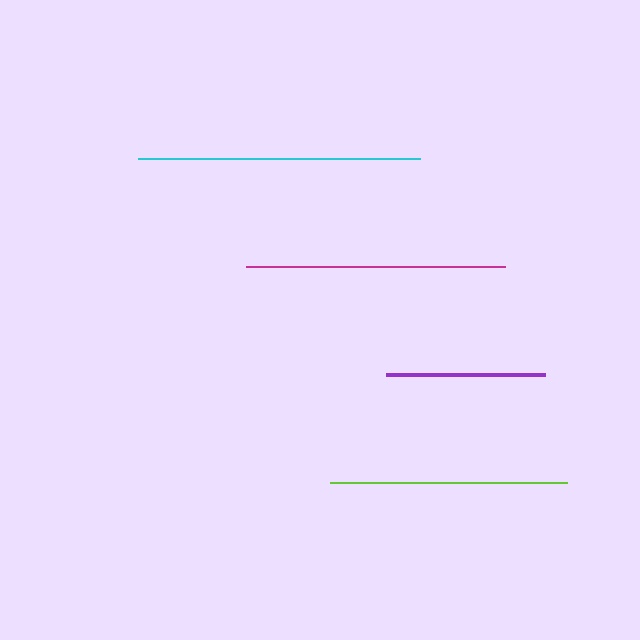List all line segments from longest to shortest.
From longest to shortest: cyan, magenta, lime, purple.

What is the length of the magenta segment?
The magenta segment is approximately 259 pixels long.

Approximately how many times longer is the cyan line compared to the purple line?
The cyan line is approximately 1.8 times the length of the purple line.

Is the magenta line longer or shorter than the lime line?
The magenta line is longer than the lime line.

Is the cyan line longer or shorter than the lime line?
The cyan line is longer than the lime line.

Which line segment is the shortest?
The purple line is the shortest at approximately 160 pixels.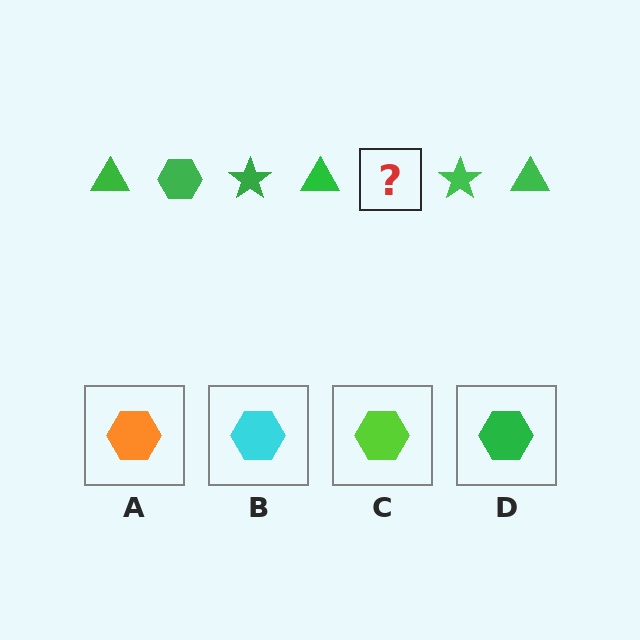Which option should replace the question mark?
Option D.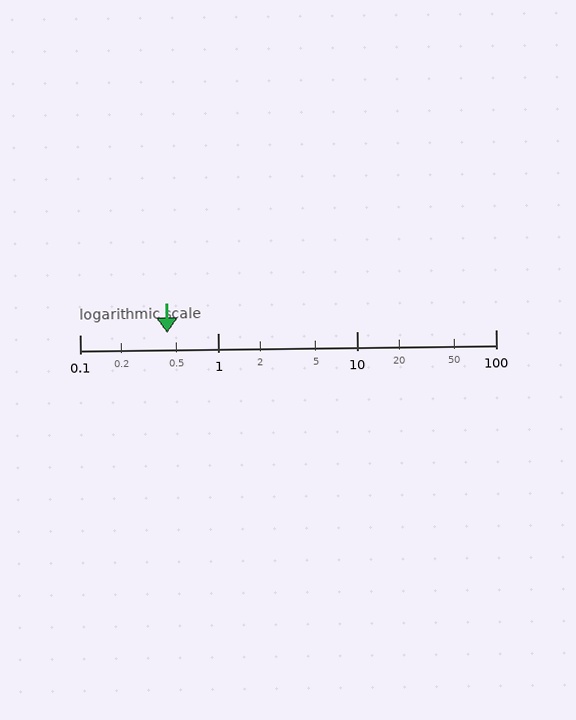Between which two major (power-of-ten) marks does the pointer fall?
The pointer is between 0.1 and 1.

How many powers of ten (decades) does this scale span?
The scale spans 3 decades, from 0.1 to 100.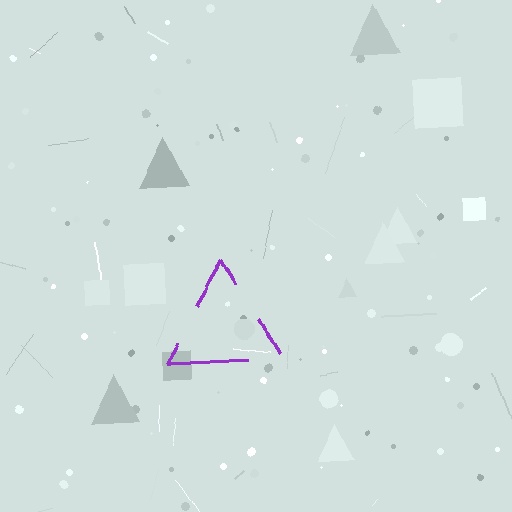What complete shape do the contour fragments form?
The contour fragments form a triangle.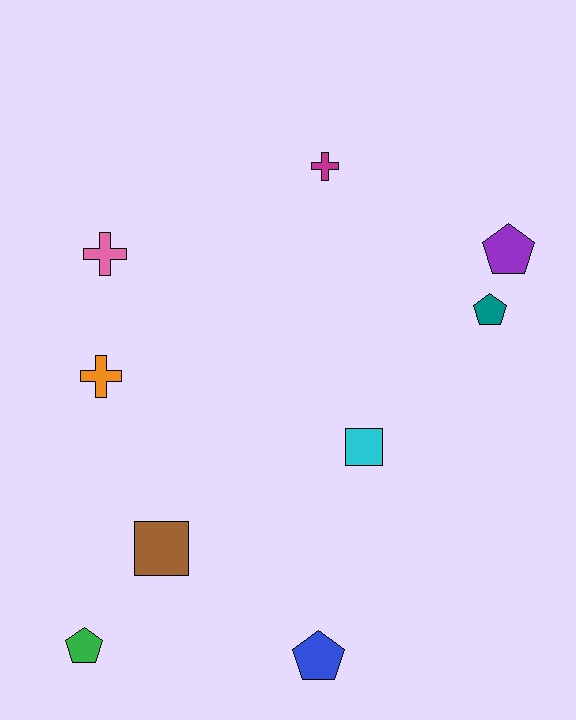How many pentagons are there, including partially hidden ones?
There are 4 pentagons.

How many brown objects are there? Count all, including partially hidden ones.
There is 1 brown object.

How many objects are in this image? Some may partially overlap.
There are 9 objects.